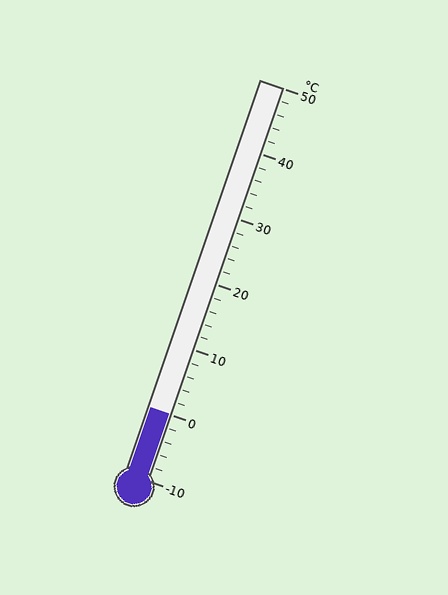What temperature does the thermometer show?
The thermometer shows approximately 0°C.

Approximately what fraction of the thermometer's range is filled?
The thermometer is filled to approximately 15% of its range.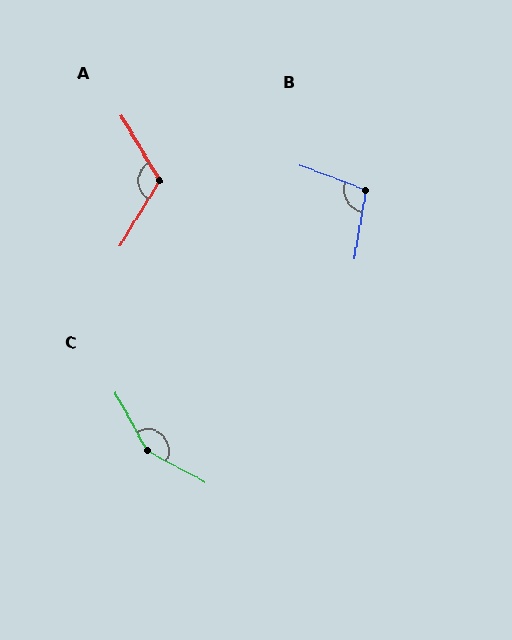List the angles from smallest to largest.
B (101°), A (119°), C (147°).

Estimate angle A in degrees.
Approximately 119 degrees.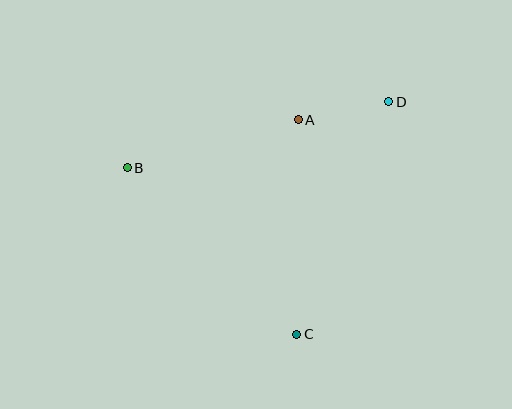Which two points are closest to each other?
Points A and D are closest to each other.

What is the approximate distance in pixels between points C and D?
The distance between C and D is approximately 250 pixels.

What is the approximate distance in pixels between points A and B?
The distance between A and B is approximately 178 pixels.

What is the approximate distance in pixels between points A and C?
The distance between A and C is approximately 214 pixels.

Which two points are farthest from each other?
Points B and D are farthest from each other.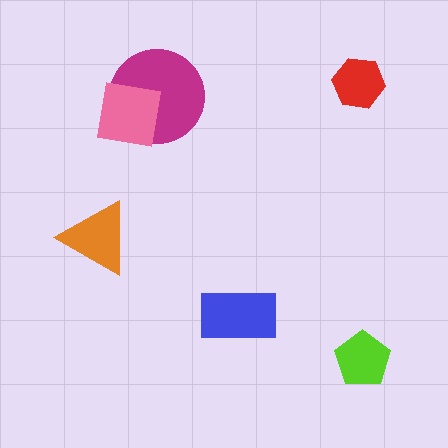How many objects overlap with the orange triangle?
0 objects overlap with the orange triangle.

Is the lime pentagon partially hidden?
No, no other shape covers it.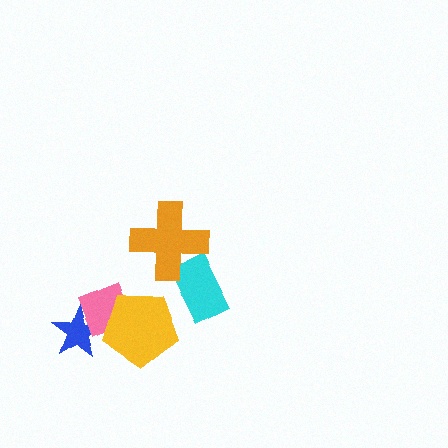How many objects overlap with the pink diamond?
2 objects overlap with the pink diamond.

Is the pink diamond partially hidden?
Yes, it is partially covered by another shape.